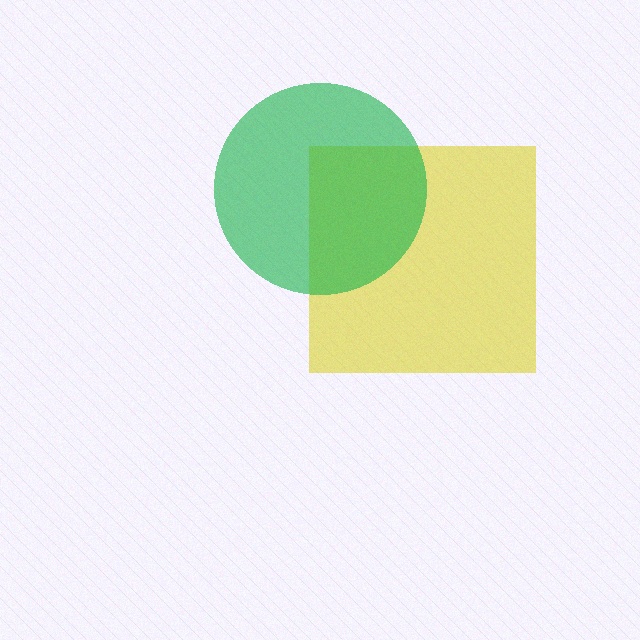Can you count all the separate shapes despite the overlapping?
Yes, there are 2 separate shapes.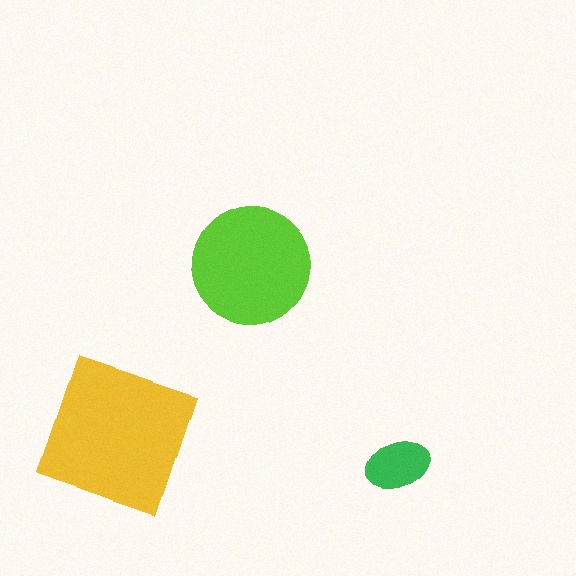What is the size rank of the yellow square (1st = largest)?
1st.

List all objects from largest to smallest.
The yellow square, the lime circle, the green ellipse.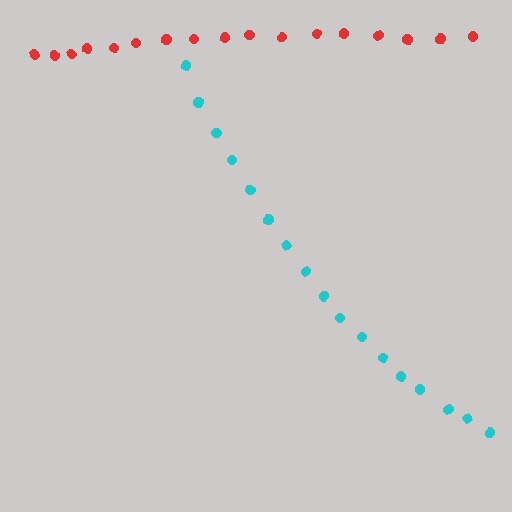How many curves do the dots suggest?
There are 2 distinct paths.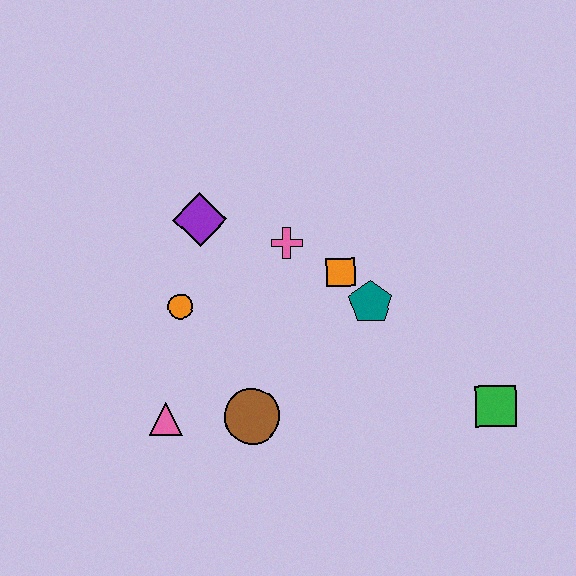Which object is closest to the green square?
The teal pentagon is closest to the green square.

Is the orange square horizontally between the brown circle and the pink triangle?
No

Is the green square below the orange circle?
Yes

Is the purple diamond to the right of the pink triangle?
Yes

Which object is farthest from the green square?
The purple diamond is farthest from the green square.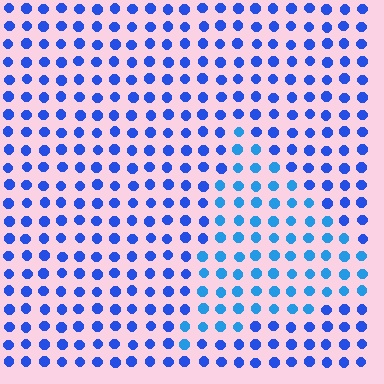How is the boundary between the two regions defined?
The boundary is defined purely by a slight shift in hue (about 23 degrees). Spacing, size, and orientation are identical on both sides.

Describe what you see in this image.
The image is filled with small blue elements in a uniform arrangement. A triangle-shaped region is visible where the elements are tinted to a slightly different hue, forming a subtle color boundary.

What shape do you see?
I see a triangle.